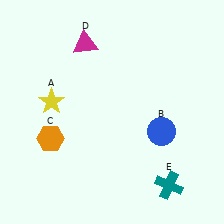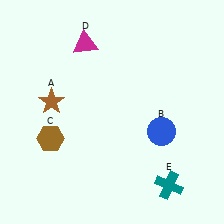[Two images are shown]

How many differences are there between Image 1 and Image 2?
There are 2 differences between the two images.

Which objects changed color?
A changed from yellow to brown. C changed from orange to brown.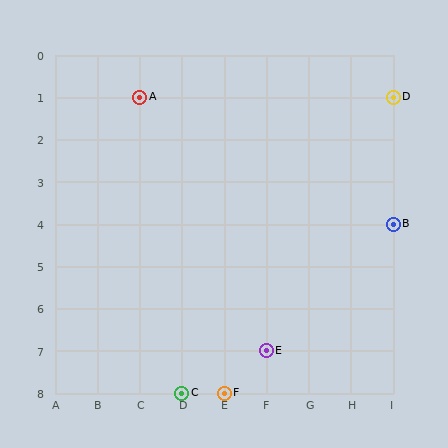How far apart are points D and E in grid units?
Points D and E are 3 columns and 6 rows apart (about 6.7 grid units diagonally).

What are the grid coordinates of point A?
Point A is at grid coordinates (C, 1).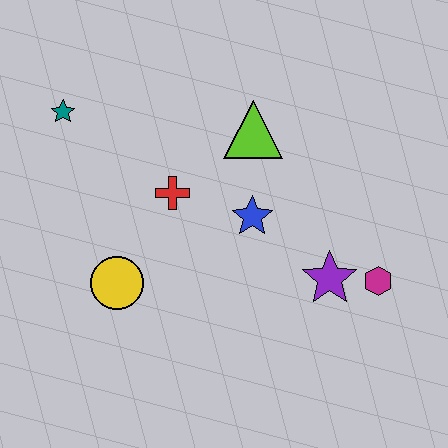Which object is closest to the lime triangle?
The blue star is closest to the lime triangle.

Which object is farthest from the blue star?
The teal star is farthest from the blue star.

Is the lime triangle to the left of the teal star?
No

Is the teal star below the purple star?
No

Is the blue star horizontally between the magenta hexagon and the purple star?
No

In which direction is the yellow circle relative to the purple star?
The yellow circle is to the left of the purple star.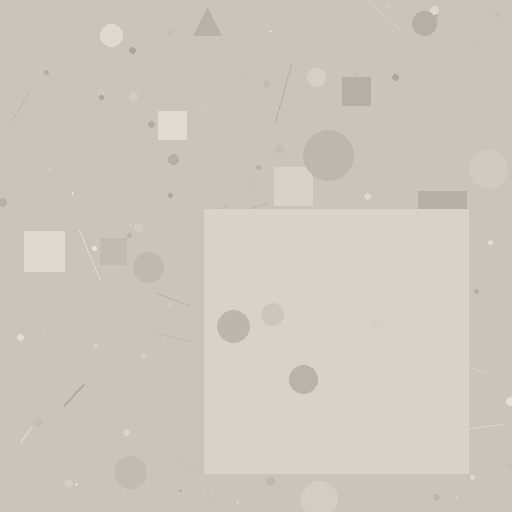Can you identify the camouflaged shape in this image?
The camouflaged shape is a square.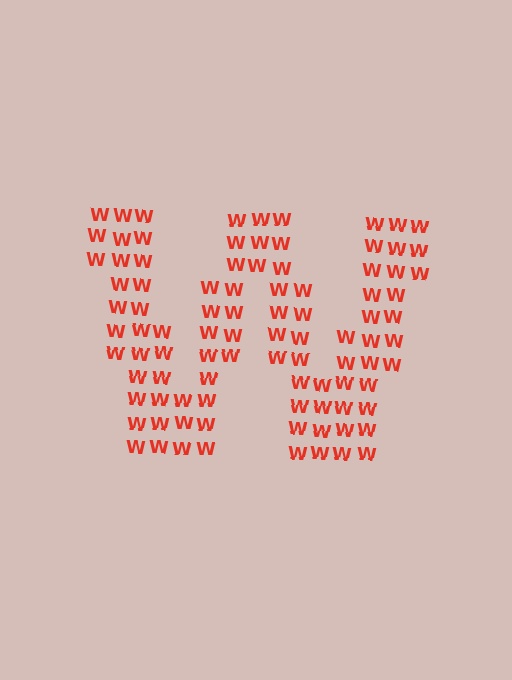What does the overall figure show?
The overall figure shows the letter W.